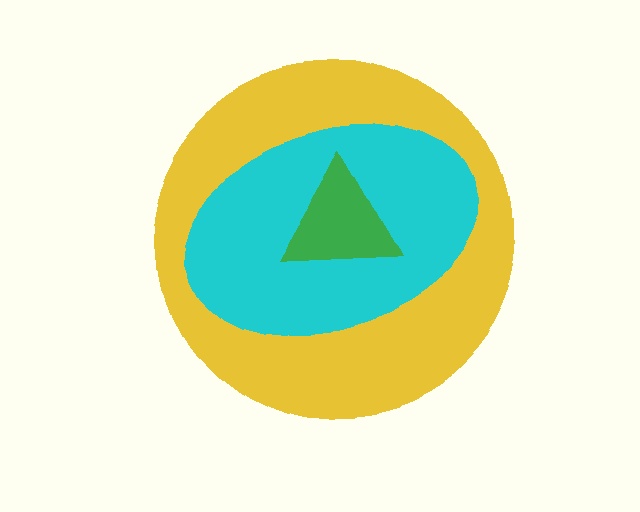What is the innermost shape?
The green triangle.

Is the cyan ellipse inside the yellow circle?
Yes.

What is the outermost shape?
The yellow circle.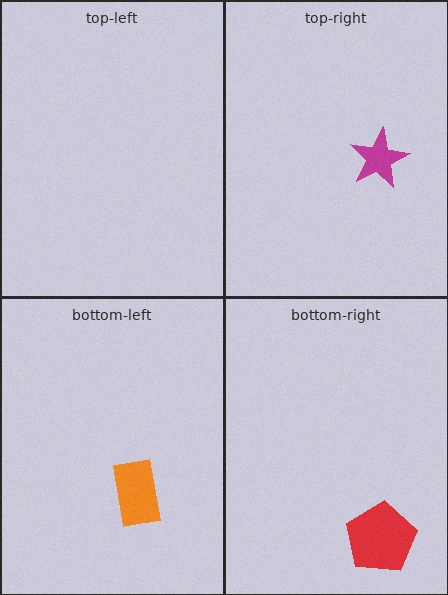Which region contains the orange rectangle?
The bottom-left region.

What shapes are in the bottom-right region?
The red pentagon.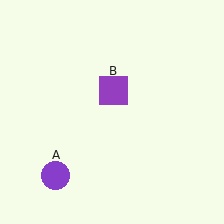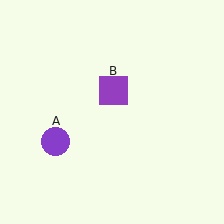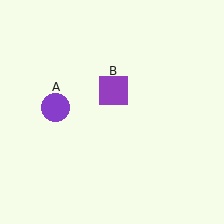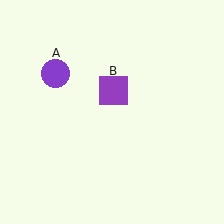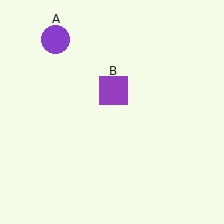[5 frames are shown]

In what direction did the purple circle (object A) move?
The purple circle (object A) moved up.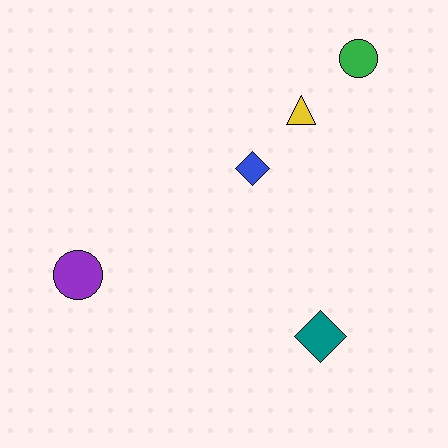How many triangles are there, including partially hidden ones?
There is 1 triangle.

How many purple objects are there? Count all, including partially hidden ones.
There is 1 purple object.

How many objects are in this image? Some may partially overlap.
There are 5 objects.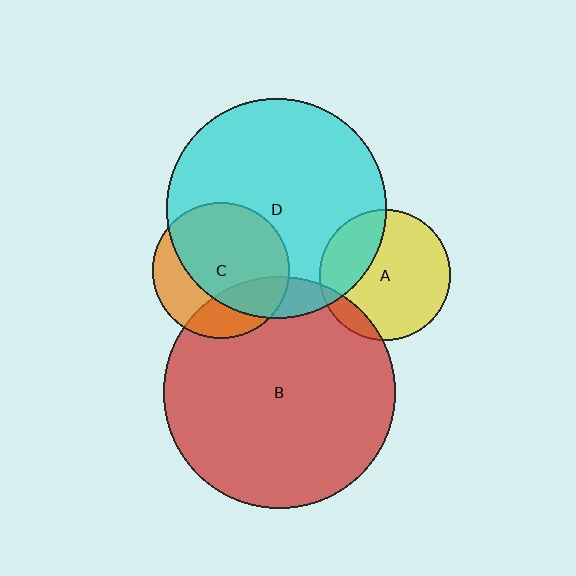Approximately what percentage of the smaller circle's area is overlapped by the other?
Approximately 25%.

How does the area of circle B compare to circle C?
Approximately 2.9 times.